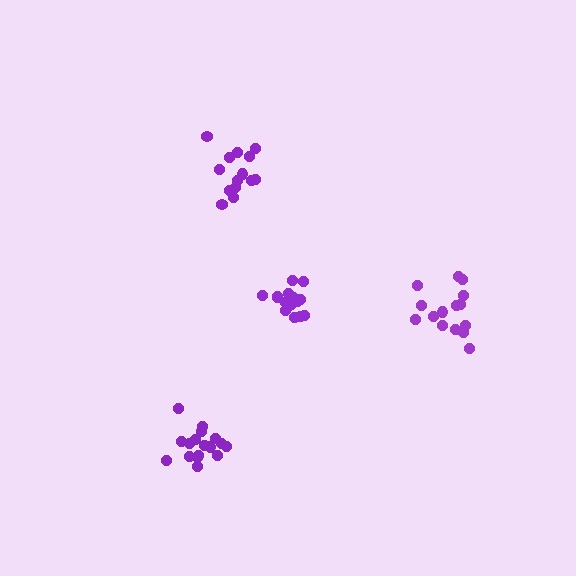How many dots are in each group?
Group 1: 17 dots, Group 2: 15 dots, Group 3: 15 dots, Group 4: 15 dots (62 total).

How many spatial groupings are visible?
There are 4 spatial groupings.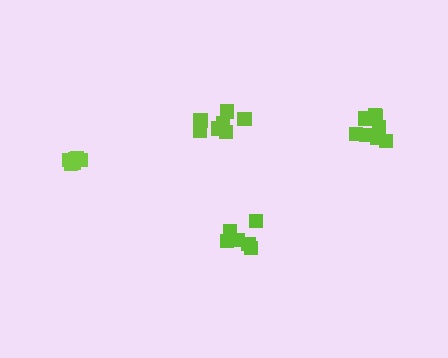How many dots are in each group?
Group 1: 8 dots, Group 2: 7 dots, Group 3: 7 dots, Group 4: 6 dots (28 total).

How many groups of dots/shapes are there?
There are 4 groups.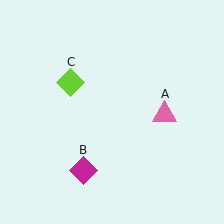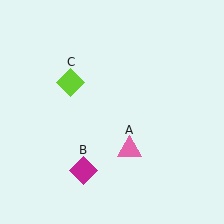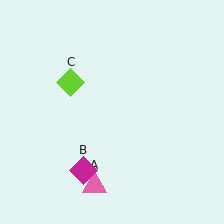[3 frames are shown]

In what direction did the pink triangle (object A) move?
The pink triangle (object A) moved down and to the left.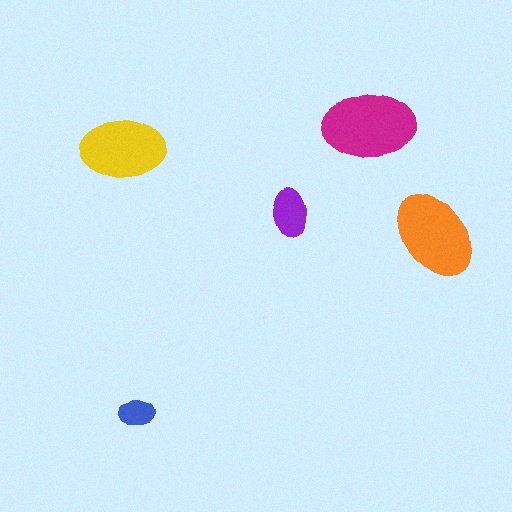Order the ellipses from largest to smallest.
the magenta one, the orange one, the yellow one, the purple one, the blue one.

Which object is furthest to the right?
The orange ellipse is rightmost.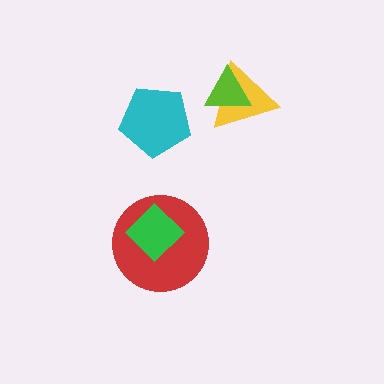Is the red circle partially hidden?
Yes, it is partially covered by another shape.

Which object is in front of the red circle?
The green diamond is in front of the red circle.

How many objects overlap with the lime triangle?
1 object overlaps with the lime triangle.